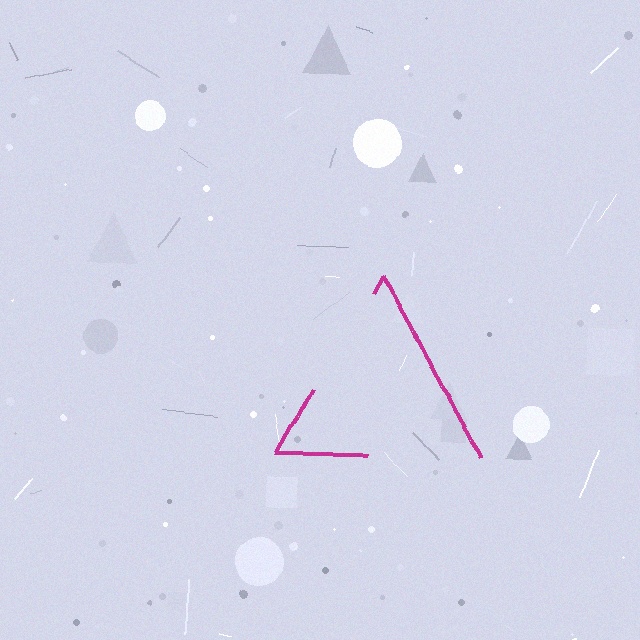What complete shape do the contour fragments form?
The contour fragments form a triangle.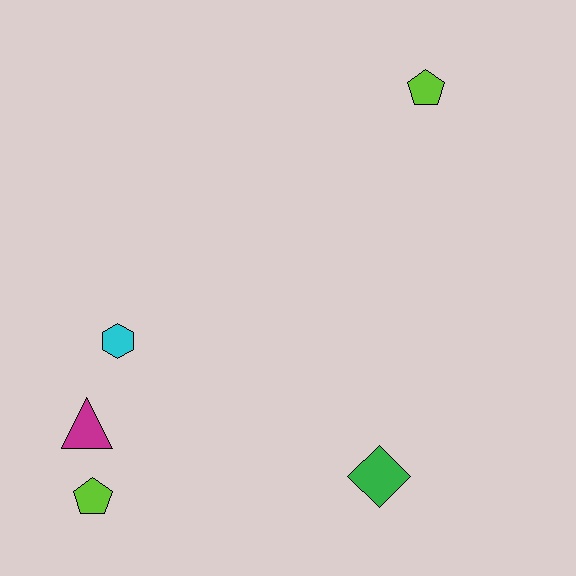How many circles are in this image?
There are no circles.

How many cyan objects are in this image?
There is 1 cyan object.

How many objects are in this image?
There are 5 objects.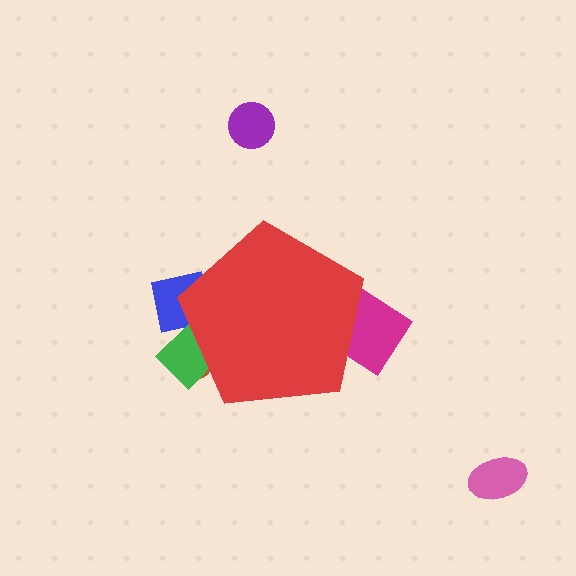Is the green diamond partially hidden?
Yes, the green diamond is partially hidden behind the red pentagon.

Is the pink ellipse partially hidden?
No, the pink ellipse is fully visible.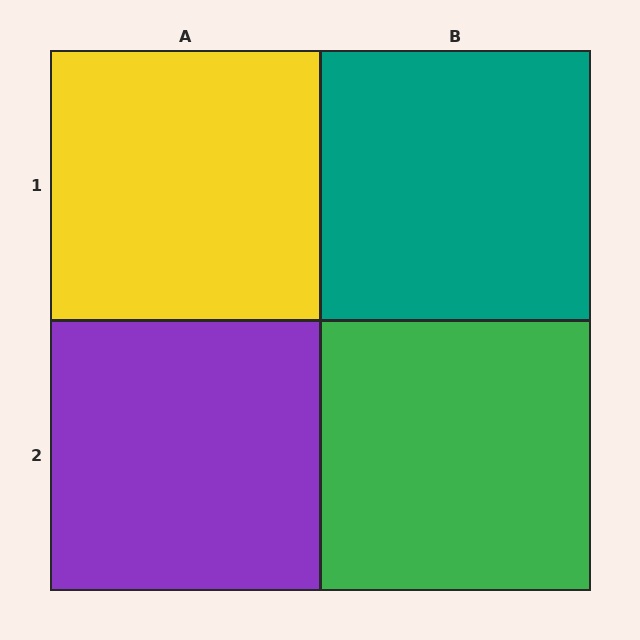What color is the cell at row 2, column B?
Green.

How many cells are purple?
1 cell is purple.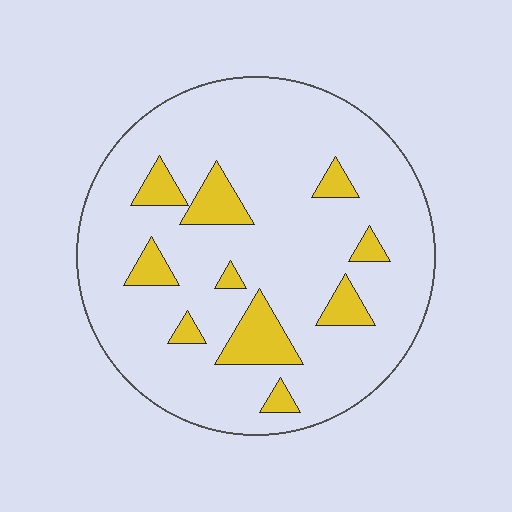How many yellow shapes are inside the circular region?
10.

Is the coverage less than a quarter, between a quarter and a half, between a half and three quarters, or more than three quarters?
Less than a quarter.